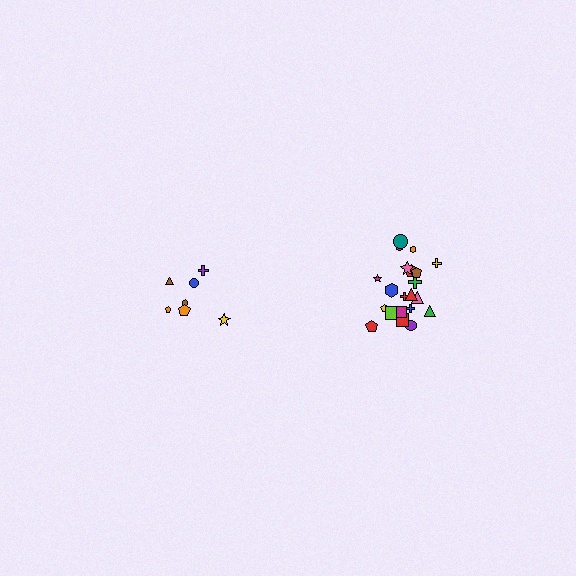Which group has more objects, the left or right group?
The right group.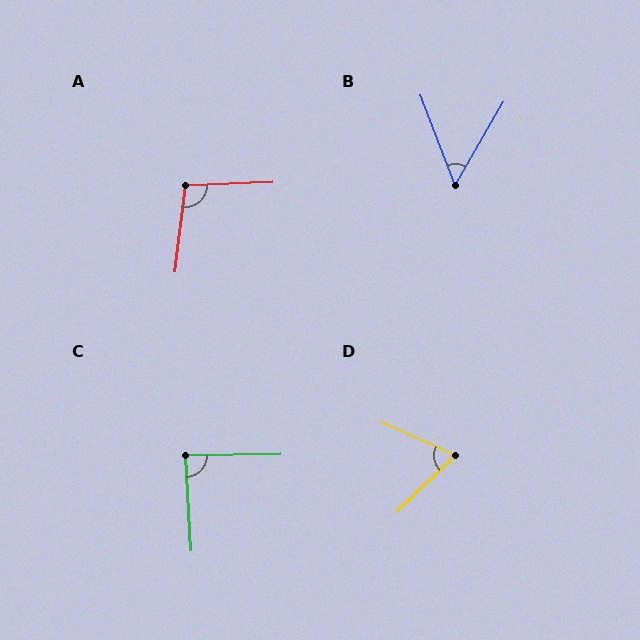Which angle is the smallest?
B, at approximately 51 degrees.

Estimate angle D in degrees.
Approximately 68 degrees.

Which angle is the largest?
A, at approximately 99 degrees.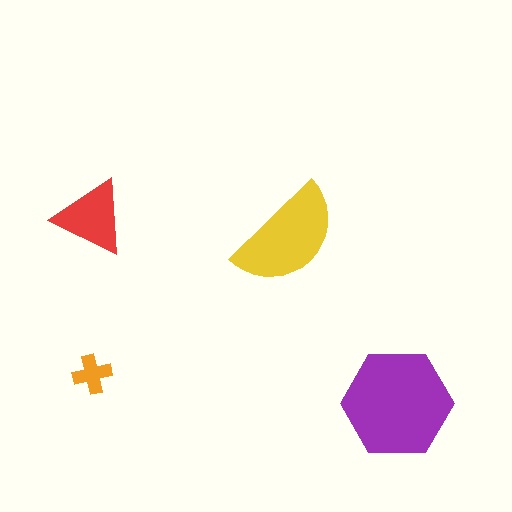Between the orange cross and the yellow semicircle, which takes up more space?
The yellow semicircle.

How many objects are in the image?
There are 4 objects in the image.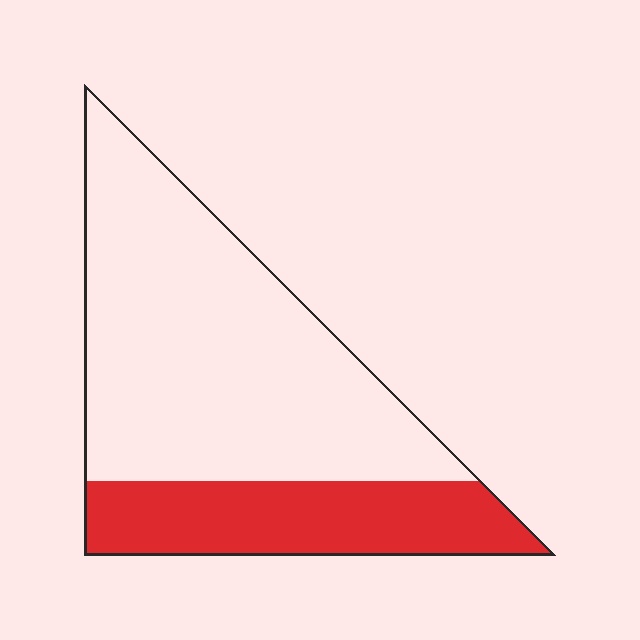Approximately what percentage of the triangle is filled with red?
Approximately 30%.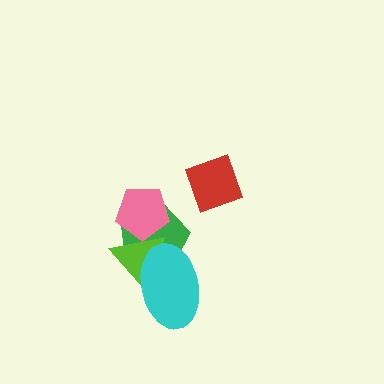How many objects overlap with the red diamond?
0 objects overlap with the red diamond.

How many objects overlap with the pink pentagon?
2 objects overlap with the pink pentagon.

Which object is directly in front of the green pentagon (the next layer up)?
The pink pentagon is directly in front of the green pentagon.